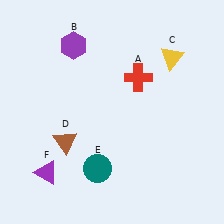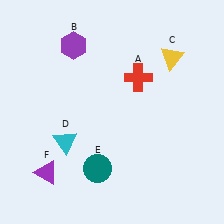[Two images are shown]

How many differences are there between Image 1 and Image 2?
There is 1 difference between the two images.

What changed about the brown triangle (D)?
In Image 1, D is brown. In Image 2, it changed to cyan.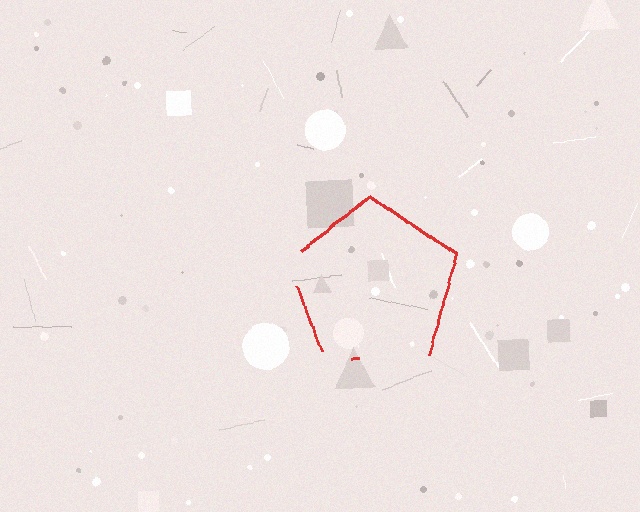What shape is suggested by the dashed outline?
The dashed outline suggests a pentagon.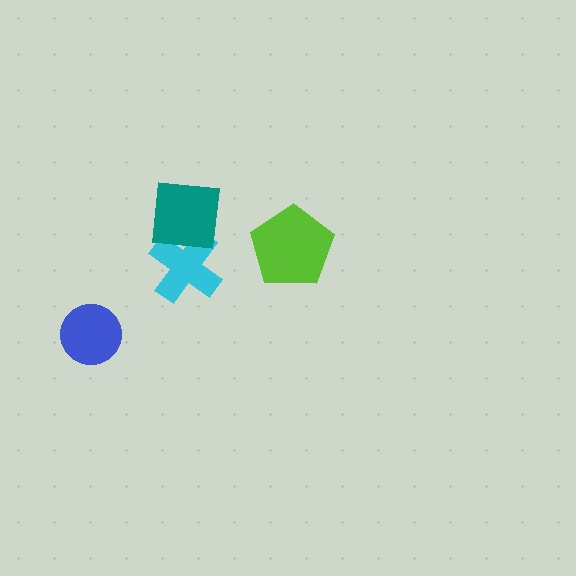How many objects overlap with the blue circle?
0 objects overlap with the blue circle.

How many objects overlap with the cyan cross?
1 object overlaps with the cyan cross.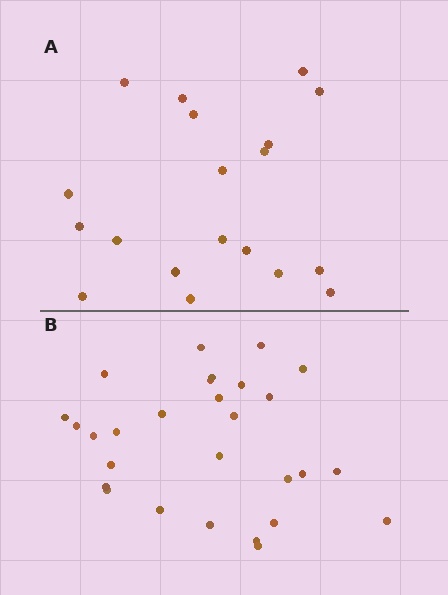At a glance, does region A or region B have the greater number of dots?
Region B (the bottom region) has more dots.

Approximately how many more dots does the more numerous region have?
Region B has roughly 8 or so more dots than region A.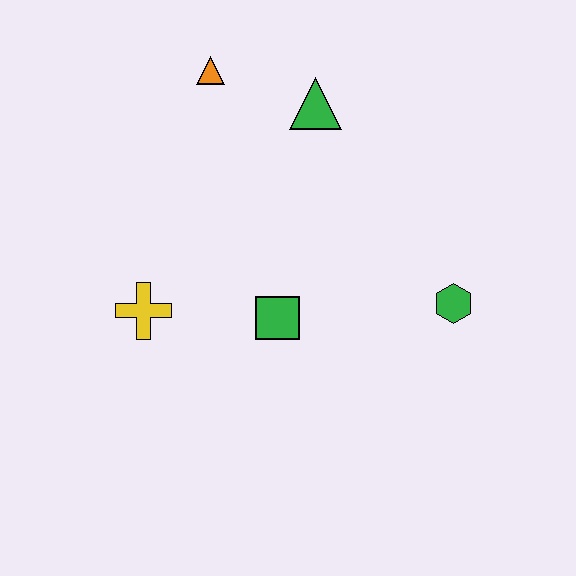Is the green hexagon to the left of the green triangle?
No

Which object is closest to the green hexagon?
The green square is closest to the green hexagon.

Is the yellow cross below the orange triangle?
Yes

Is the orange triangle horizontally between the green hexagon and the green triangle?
No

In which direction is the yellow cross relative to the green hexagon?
The yellow cross is to the left of the green hexagon.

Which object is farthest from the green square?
The orange triangle is farthest from the green square.